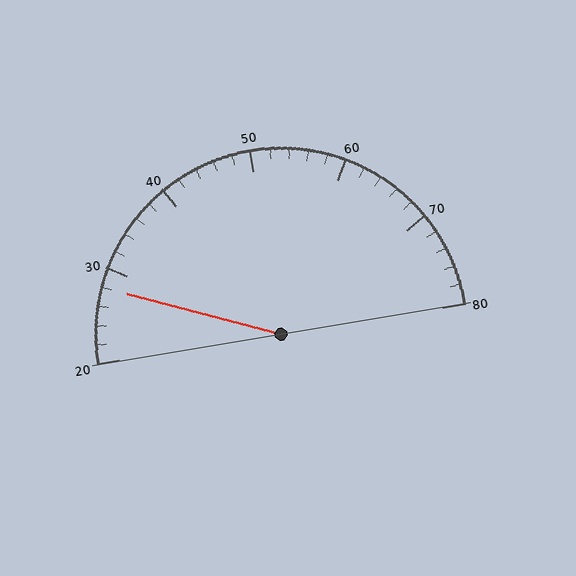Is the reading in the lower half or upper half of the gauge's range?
The reading is in the lower half of the range (20 to 80).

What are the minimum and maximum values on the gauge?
The gauge ranges from 20 to 80.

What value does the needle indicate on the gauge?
The needle indicates approximately 28.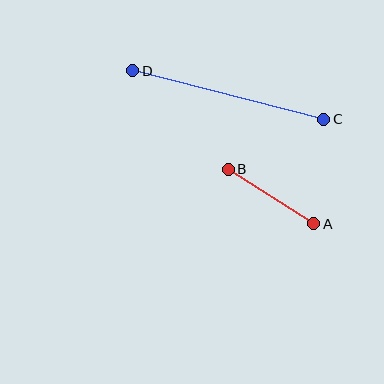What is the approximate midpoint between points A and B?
The midpoint is at approximately (271, 197) pixels.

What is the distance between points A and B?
The distance is approximately 102 pixels.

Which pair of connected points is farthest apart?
Points C and D are farthest apart.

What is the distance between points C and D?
The distance is approximately 197 pixels.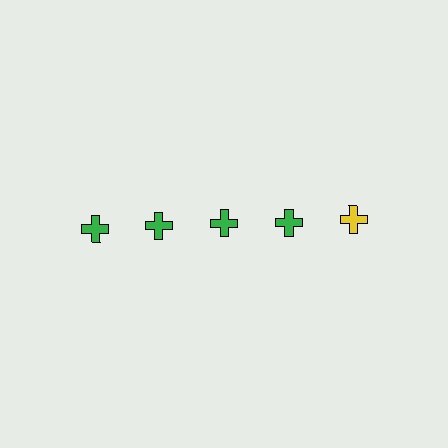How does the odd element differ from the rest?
It has a different color: yellow instead of green.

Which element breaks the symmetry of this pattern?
The yellow cross in the top row, rightmost column breaks the symmetry. All other shapes are green crosses.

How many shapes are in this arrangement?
There are 5 shapes arranged in a grid pattern.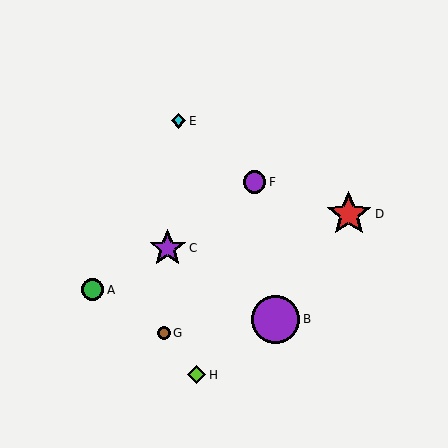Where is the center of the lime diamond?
The center of the lime diamond is at (197, 375).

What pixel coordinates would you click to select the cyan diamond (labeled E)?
Click at (178, 121) to select the cyan diamond E.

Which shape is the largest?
The purple circle (labeled B) is the largest.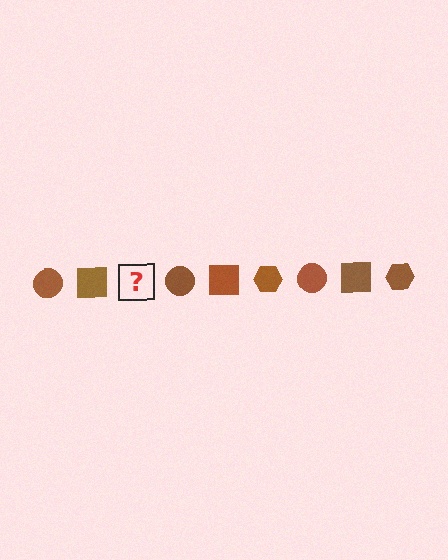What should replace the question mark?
The question mark should be replaced with a brown hexagon.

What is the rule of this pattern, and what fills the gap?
The rule is that the pattern cycles through circle, square, hexagon shapes in brown. The gap should be filled with a brown hexagon.